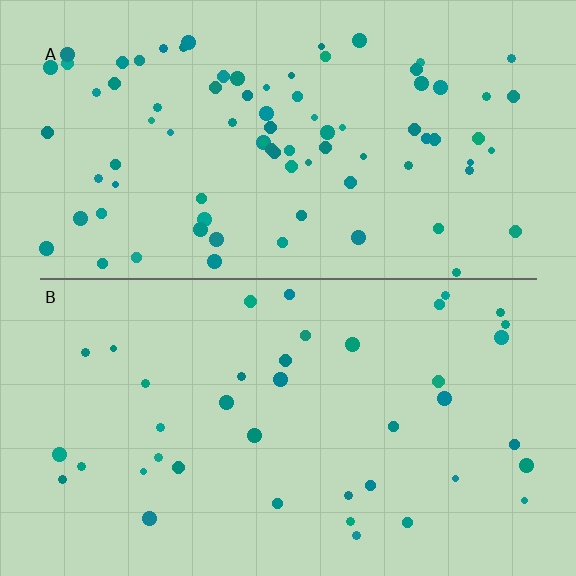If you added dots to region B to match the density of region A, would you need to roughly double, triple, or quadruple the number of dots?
Approximately double.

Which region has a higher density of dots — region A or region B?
A (the top).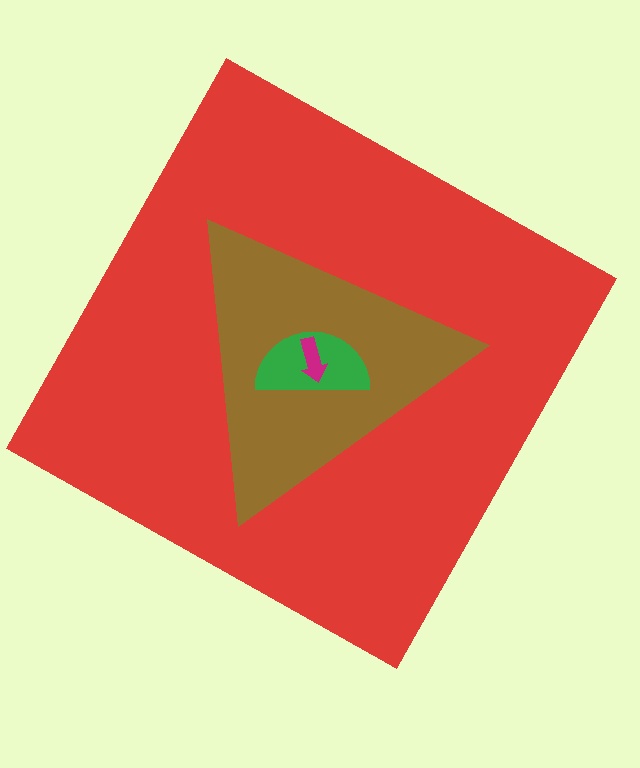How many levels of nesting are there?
4.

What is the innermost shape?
The magenta arrow.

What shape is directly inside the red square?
The brown triangle.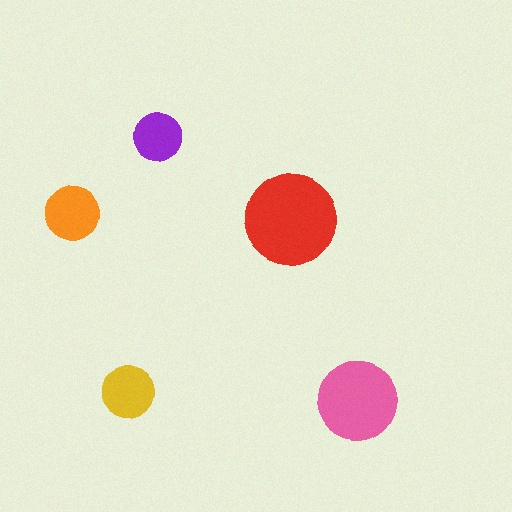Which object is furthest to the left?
The orange circle is leftmost.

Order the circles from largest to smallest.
the red one, the pink one, the orange one, the yellow one, the purple one.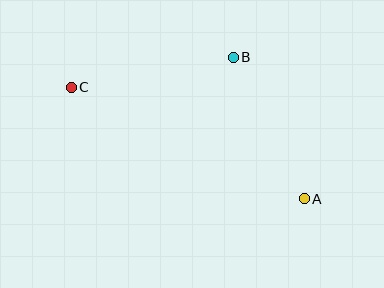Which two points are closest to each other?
Points A and B are closest to each other.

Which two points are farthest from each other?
Points A and C are farthest from each other.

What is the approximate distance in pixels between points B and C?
The distance between B and C is approximately 165 pixels.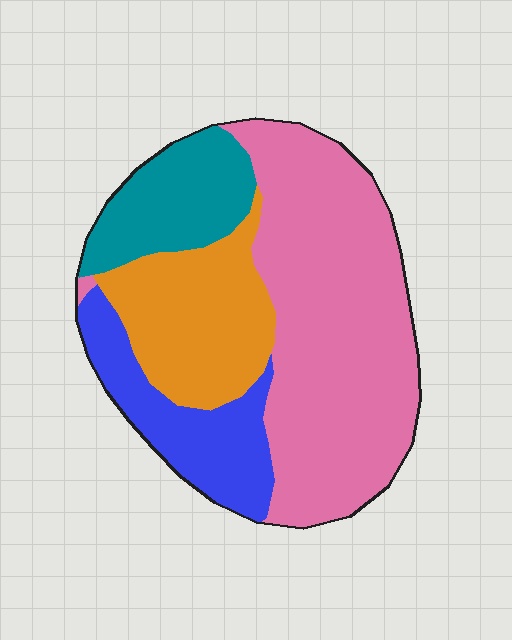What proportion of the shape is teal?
Teal covers roughly 15% of the shape.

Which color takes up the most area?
Pink, at roughly 50%.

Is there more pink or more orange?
Pink.